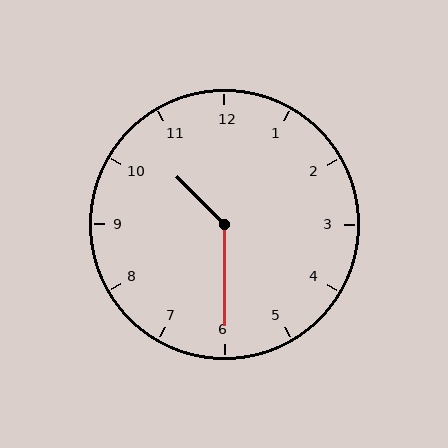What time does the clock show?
10:30.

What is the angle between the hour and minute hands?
Approximately 135 degrees.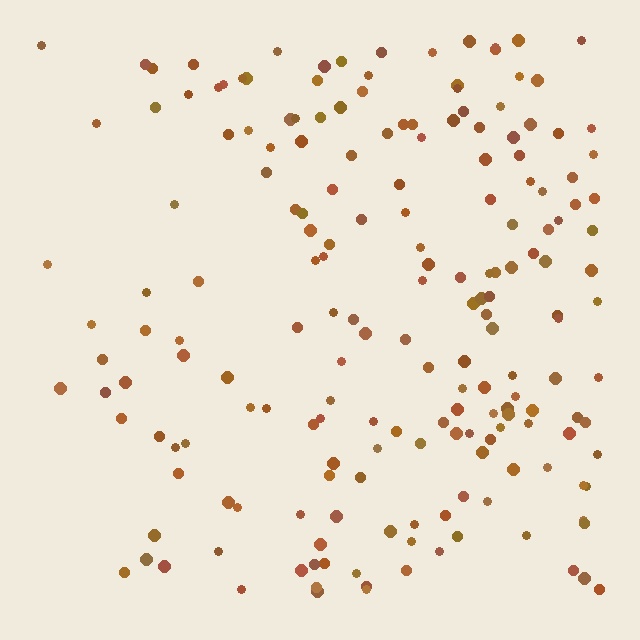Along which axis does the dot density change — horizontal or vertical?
Horizontal.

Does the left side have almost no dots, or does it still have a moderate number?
Still a moderate number, just noticeably fewer than the right.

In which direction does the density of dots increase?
From left to right, with the right side densest.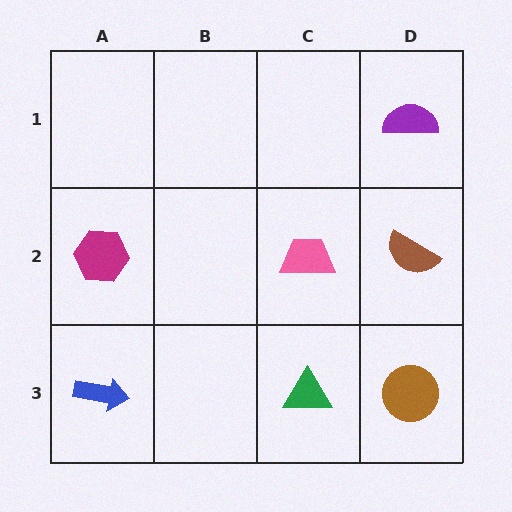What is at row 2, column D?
A brown semicircle.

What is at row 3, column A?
A blue arrow.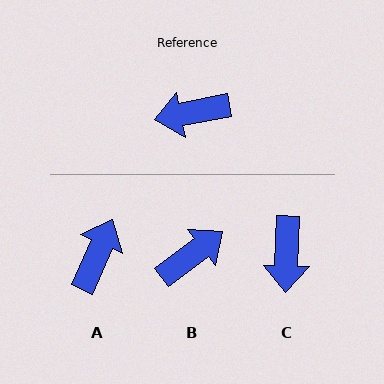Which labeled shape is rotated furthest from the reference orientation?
B, about 153 degrees away.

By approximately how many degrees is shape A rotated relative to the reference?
Approximately 125 degrees clockwise.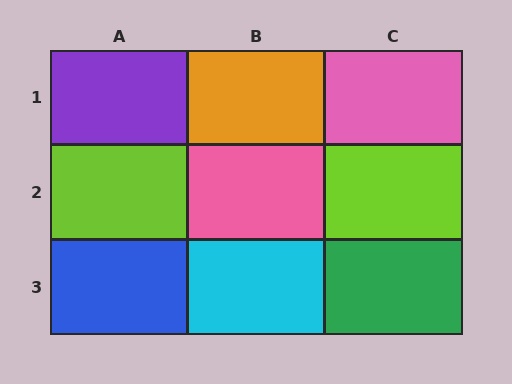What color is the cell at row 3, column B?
Cyan.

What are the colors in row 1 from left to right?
Purple, orange, pink.